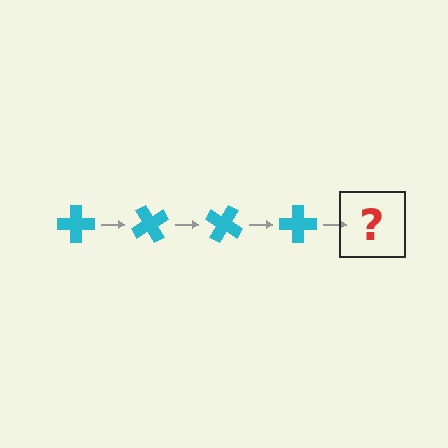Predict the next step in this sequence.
The next step is a cyan cross rotated 240 degrees.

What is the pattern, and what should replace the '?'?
The pattern is that the cross rotates 60 degrees each step. The '?' should be a cyan cross rotated 240 degrees.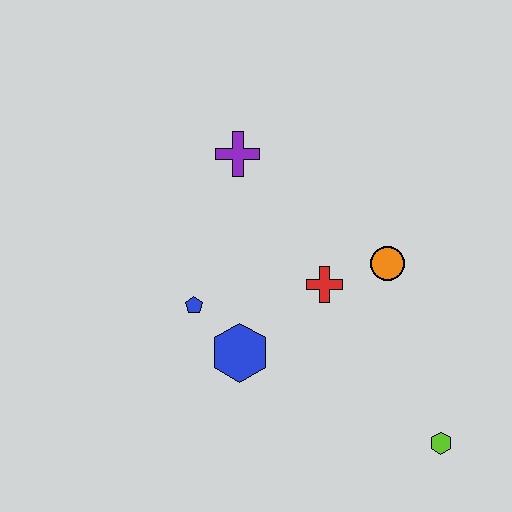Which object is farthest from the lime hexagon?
The purple cross is farthest from the lime hexagon.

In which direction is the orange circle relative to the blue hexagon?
The orange circle is to the right of the blue hexagon.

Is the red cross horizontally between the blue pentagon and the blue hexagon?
No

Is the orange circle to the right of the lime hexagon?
No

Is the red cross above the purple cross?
No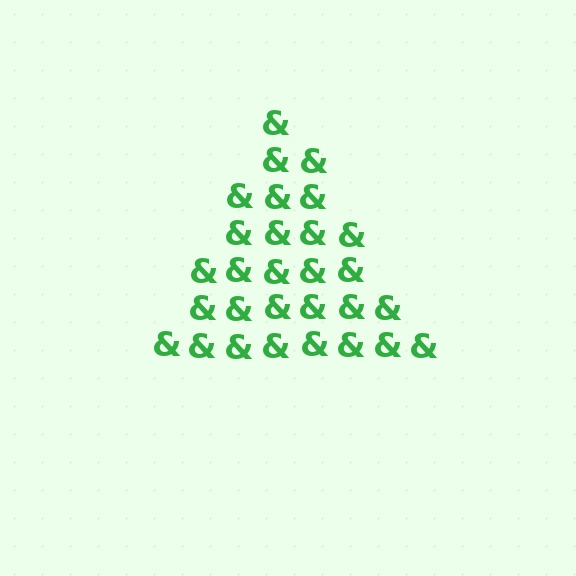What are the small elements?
The small elements are ampersands.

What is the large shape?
The large shape is a triangle.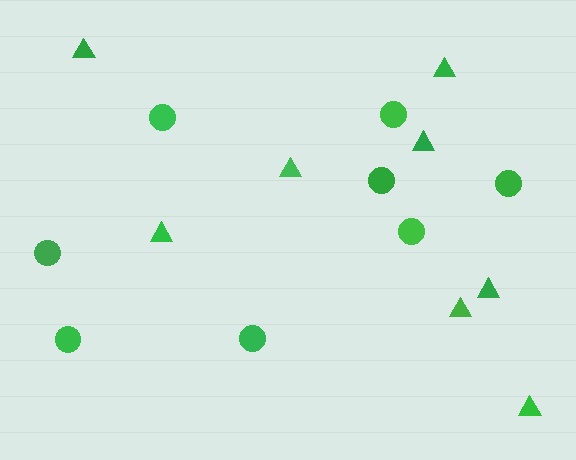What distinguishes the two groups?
There are 2 groups: one group of circles (8) and one group of triangles (8).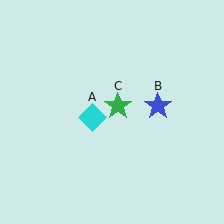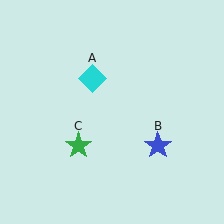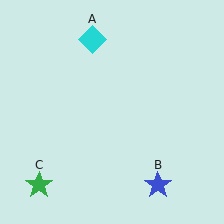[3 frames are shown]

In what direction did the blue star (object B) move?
The blue star (object B) moved down.